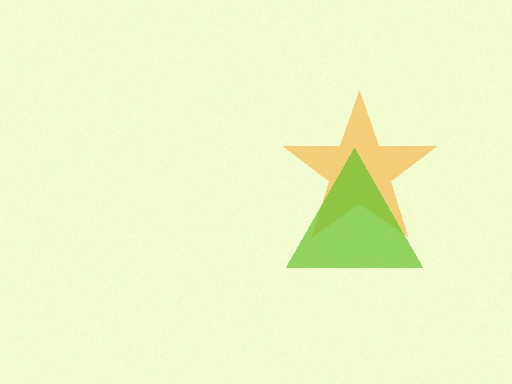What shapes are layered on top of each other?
The layered shapes are: an orange star, a lime triangle.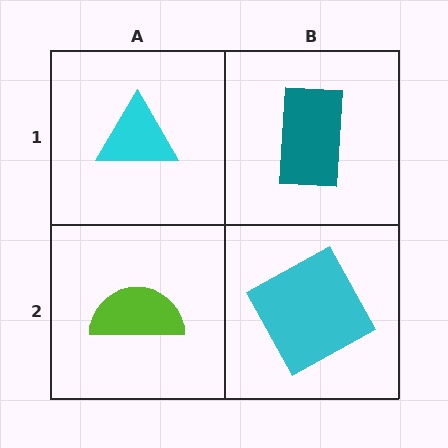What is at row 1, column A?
A cyan triangle.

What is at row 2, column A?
A lime semicircle.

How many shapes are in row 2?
2 shapes.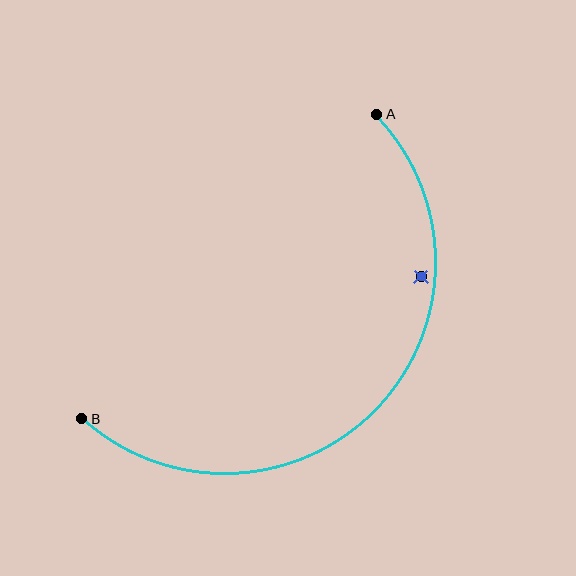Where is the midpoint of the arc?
The arc midpoint is the point on the curve farthest from the straight line joining A and B. It sits below and to the right of that line.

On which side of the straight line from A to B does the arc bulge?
The arc bulges below and to the right of the straight line connecting A and B.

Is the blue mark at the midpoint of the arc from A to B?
No — the blue mark does not lie on the arc at all. It sits slightly inside the curve.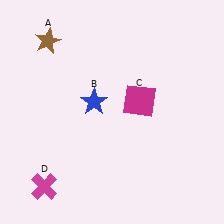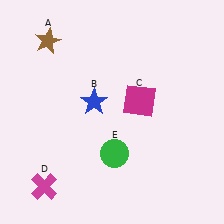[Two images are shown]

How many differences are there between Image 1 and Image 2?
There is 1 difference between the two images.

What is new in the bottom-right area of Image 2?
A green circle (E) was added in the bottom-right area of Image 2.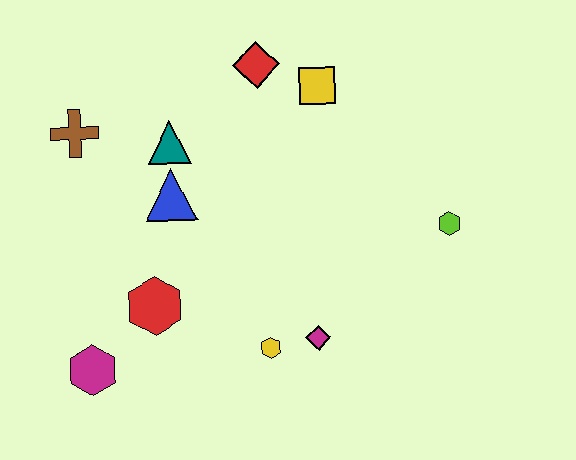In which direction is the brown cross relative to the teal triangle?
The brown cross is to the left of the teal triangle.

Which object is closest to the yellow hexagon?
The magenta diamond is closest to the yellow hexagon.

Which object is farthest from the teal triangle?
The lime hexagon is farthest from the teal triangle.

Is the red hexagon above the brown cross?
No